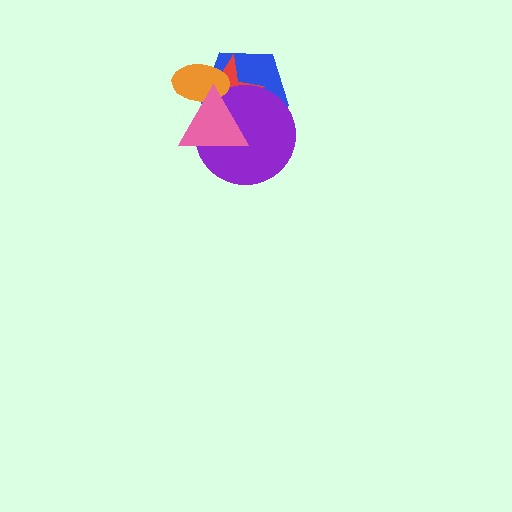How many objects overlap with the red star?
4 objects overlap with the red star.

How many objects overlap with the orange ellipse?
4 objects overlap with the orange ellipse.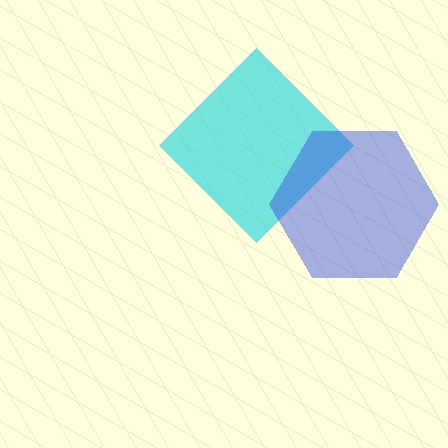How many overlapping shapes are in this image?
There are 2 overlapping shapes in the image.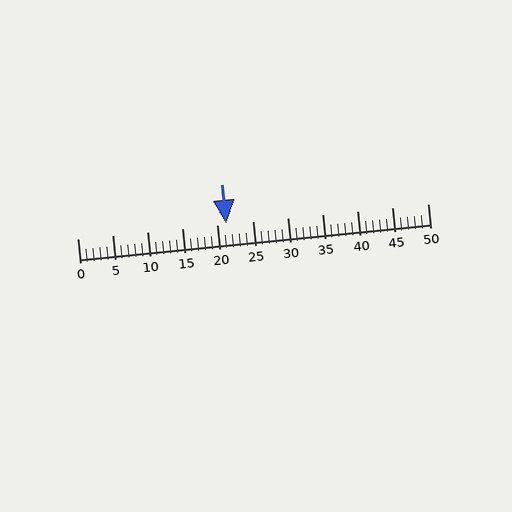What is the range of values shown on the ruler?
The ruler shows values from 0 to 50.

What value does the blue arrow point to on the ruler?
The blue arrow points to approximately 21.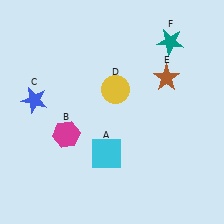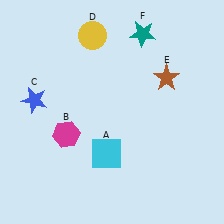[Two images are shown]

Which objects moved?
The objects that moved are: the yellow circle (D), the teal star (F).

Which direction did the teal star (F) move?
The teal star (F) moved left.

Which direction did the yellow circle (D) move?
The yellow circle (D) moved up.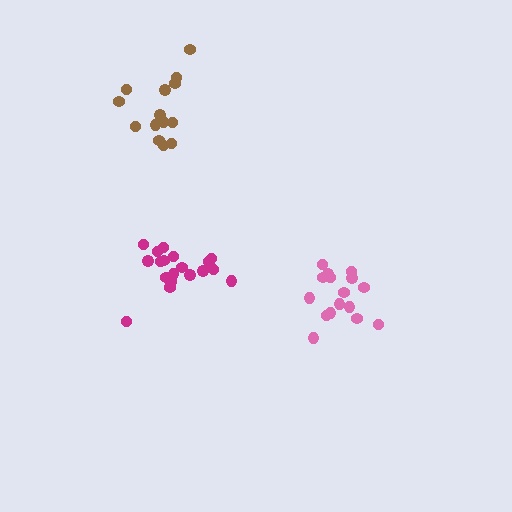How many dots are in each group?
Group 1: 16 dots, Group 2: 19 dots, Group 3: 14 dots (49 total).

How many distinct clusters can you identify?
There are 3 distinct clusters.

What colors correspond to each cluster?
The clusters are colored: pink, magenta, brown.